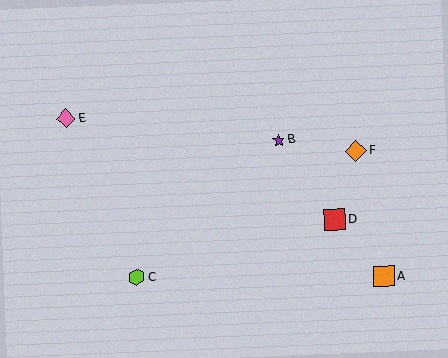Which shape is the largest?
The red square (labeled D) is the largest.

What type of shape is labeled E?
Shape E is a pink diamond.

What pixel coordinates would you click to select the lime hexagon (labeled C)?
Click at (137, 277) to select the lime hexagon C.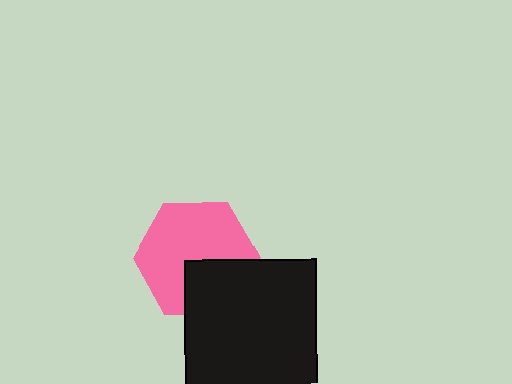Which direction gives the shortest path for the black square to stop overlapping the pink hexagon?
Moving down gives the shortest separation.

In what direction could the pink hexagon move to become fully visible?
The pink hexagon could move up. That would shift it out from behind the black square entirely.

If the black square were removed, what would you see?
You would see the complete pink hexagon.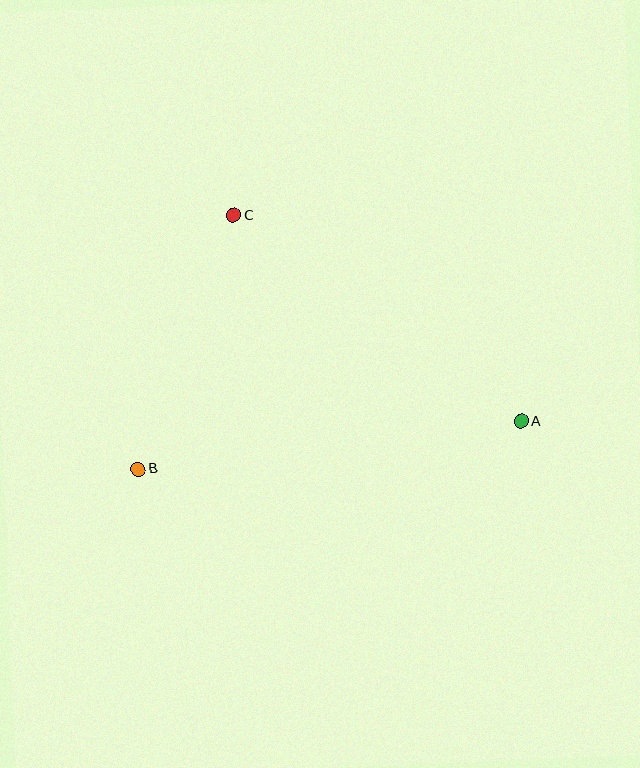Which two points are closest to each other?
Points B and C are closest to each other.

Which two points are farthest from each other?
Points A and B are farthest from each other.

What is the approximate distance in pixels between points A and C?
The distance between A and C is approximately 354 pixels.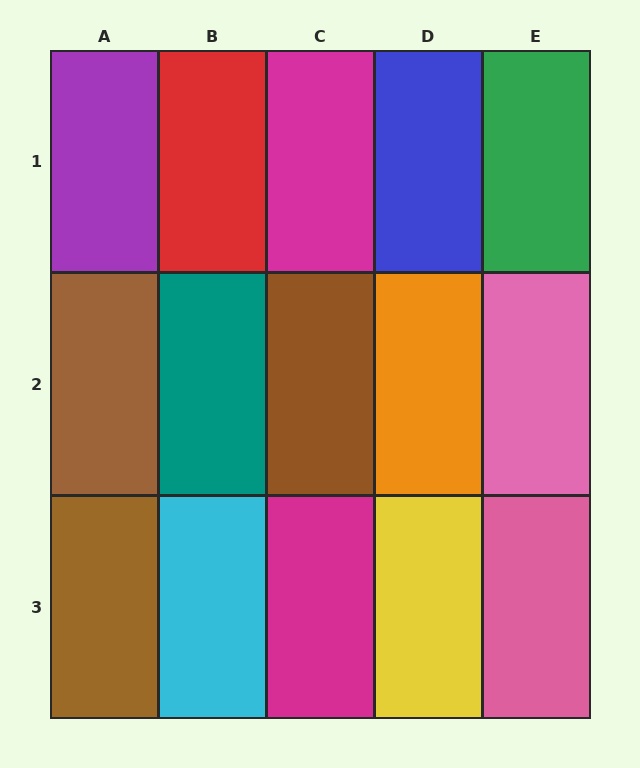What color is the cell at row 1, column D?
Blue.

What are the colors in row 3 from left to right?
Brown, cyan, magenta, yellow, pink.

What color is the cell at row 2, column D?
Orange.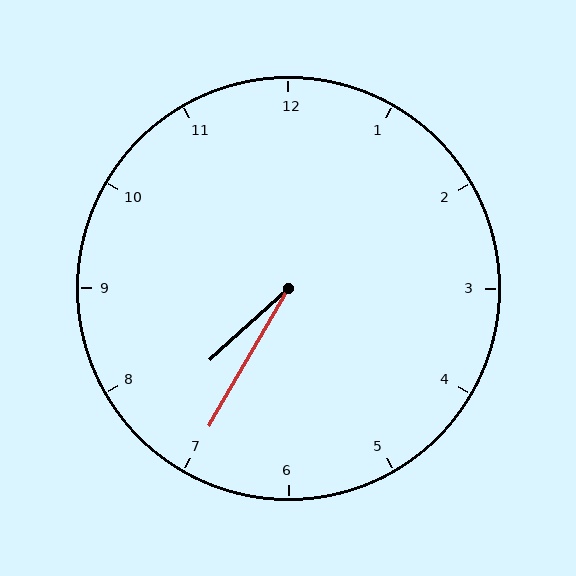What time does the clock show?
7:35.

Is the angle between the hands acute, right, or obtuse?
It is acute.